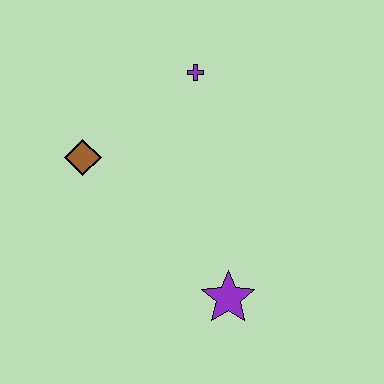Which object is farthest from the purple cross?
The purple star is farthest from the purple cross.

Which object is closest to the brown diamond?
The purple cross is closest to the brown diamond.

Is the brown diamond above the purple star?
Yes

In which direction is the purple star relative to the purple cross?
The purple star is below the purple cross.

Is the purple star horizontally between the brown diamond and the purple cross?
No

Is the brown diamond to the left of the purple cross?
Yes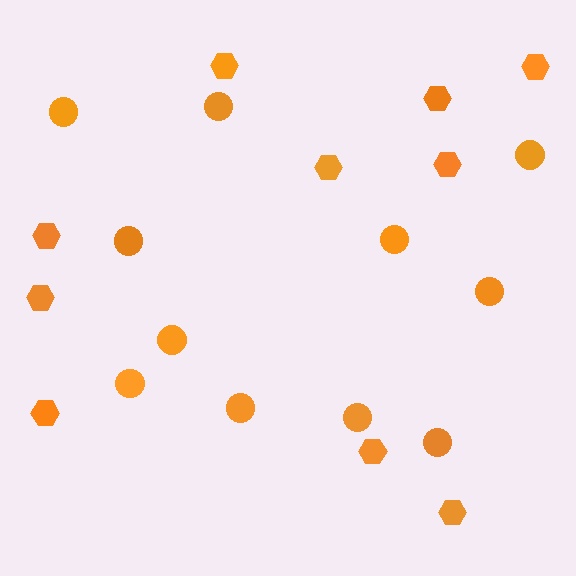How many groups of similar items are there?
There are 2 groups: one group of circles (11) and one group of hexagons (10).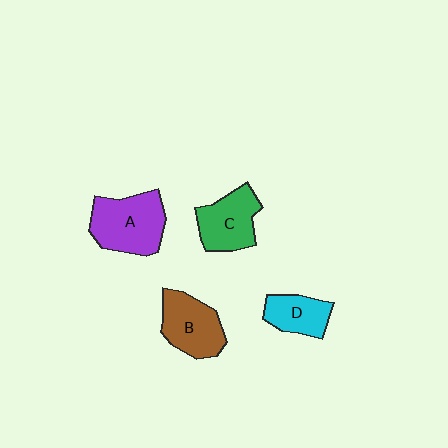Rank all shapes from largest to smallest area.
From largest to smallest: A (purple), B (brown), C (green), D (cyan).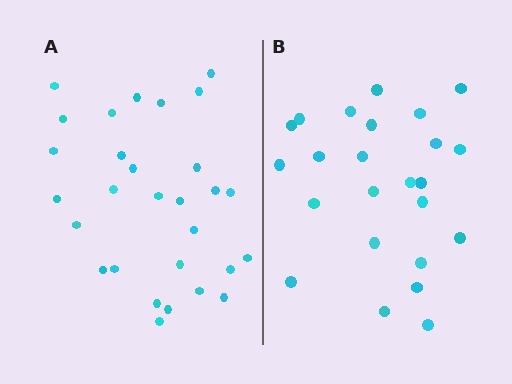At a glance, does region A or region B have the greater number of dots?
Region A (the left region) has more dots.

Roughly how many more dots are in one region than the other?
Region A has about 5 more dots than region B.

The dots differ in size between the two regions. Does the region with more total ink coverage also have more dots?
No. Region B has more total ink coverage because its dots are larger, but region A actually contains more individual dots. Total area can be misleading — the number of items is what matters here.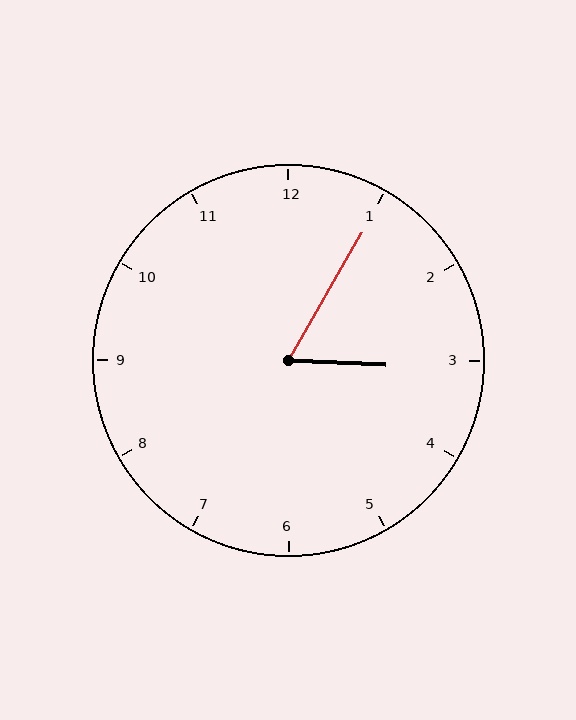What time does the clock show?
3:05.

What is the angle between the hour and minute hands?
Approximately 62 degrees.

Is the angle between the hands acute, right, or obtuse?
It is acute.